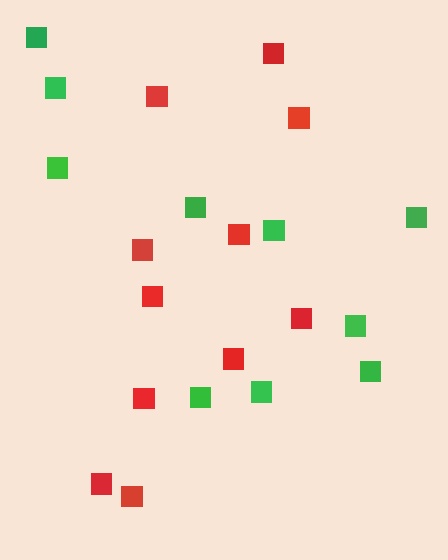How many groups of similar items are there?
There are 2 groups: one group of red squares (11) and one group of green squares (10).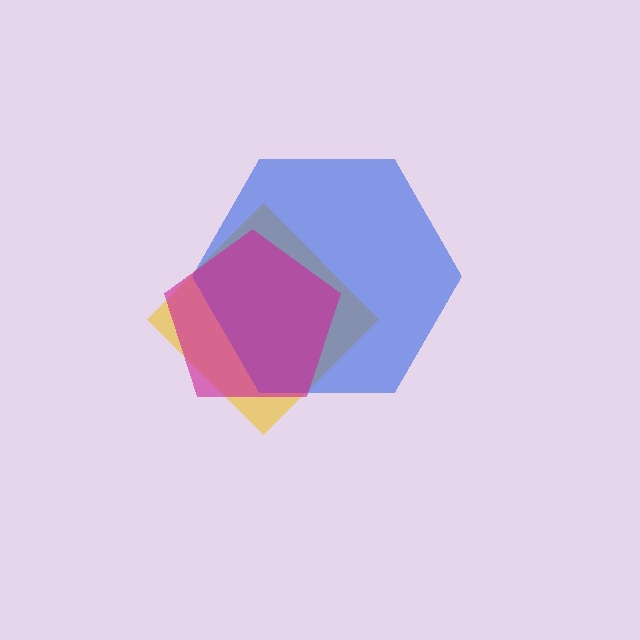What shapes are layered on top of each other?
The layered shapes are: a yellow diamond, a blue hexagon, a magenta pentagon.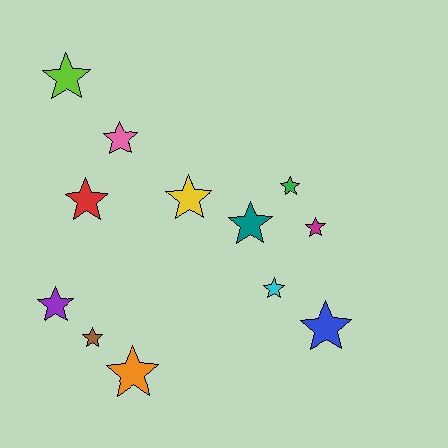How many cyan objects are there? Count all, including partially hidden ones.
There is 1 cyan object.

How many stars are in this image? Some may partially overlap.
There are 12 stars.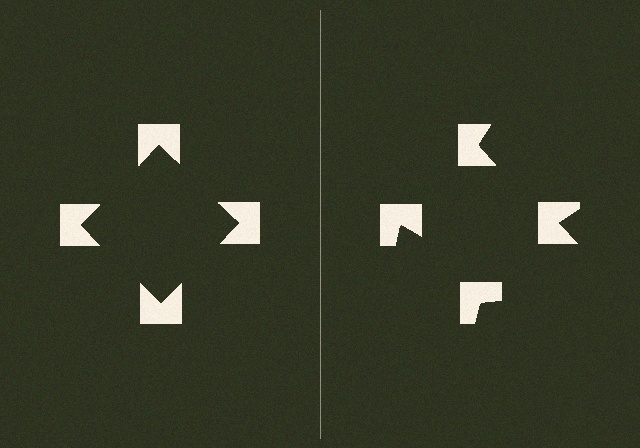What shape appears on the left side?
An illusory square.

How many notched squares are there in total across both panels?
8 — 4 on each side.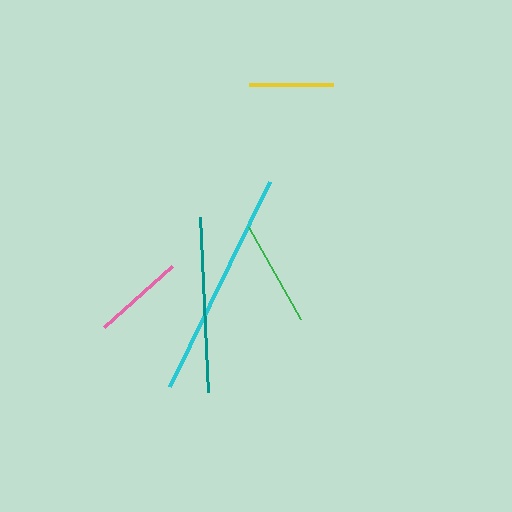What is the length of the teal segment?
The teal segment is approximately 175 pixels long.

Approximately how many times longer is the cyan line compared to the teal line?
The cyan line is approximately 1.3 times the length of the teal line.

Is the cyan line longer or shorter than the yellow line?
The cyan line is longer than the yellow line.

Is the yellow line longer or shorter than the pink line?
The pink line is longer than the yellow line.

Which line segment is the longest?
The cyan line is the longest at approximately 229 pixels.